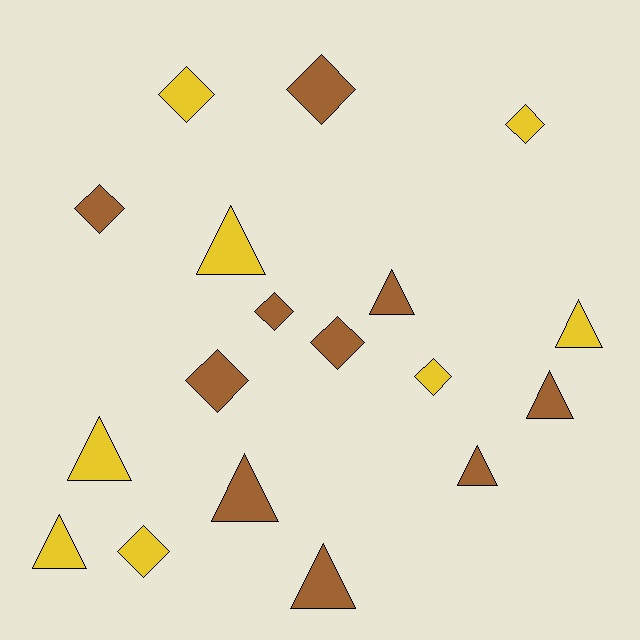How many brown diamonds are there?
There are 5 brown diamonds.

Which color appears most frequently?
Brown, with 10 objects.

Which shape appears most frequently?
Triangle, with 9 objects.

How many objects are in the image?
There are 18 objects.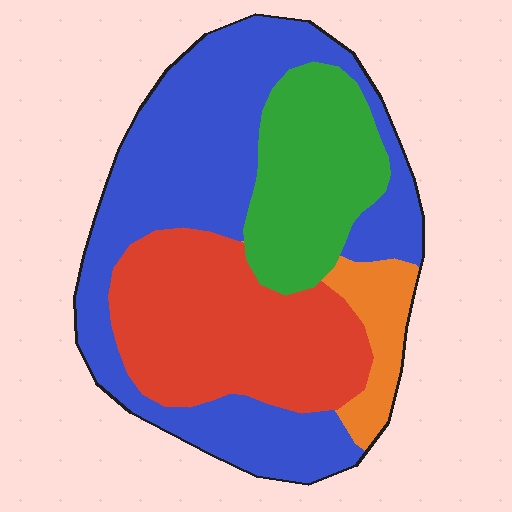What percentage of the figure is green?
Green covers 19% of the figure.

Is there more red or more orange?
Red.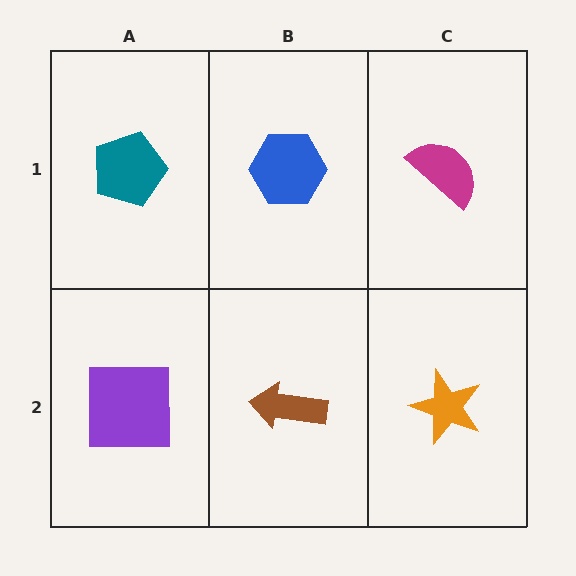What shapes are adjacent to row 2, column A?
A teal pentagon (row 1, column A), a brown arrow (row 2, column B).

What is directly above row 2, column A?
A teal pentagon.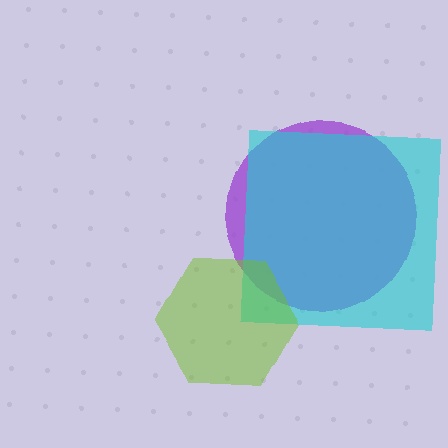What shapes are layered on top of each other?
The layered shapes are: a purple circle, a cyan square, a lime hexagon.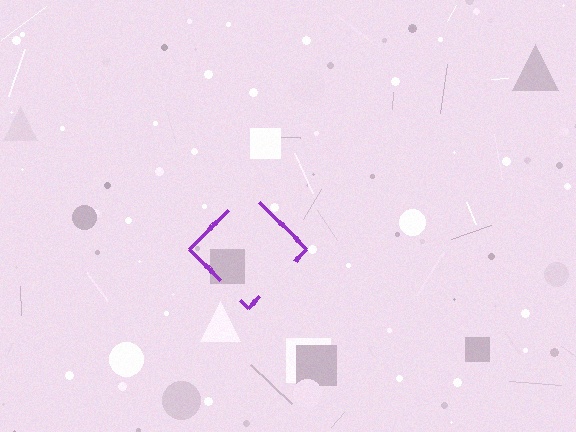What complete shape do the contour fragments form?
The contour fragments form a diamond.